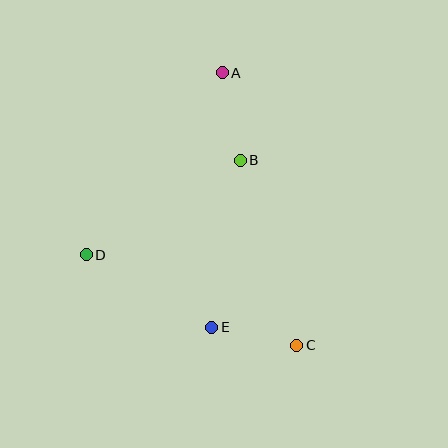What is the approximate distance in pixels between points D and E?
The distance between D and E is approximately 145 pixels.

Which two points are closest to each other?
Points C and E are closest to each other.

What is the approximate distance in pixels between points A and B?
The distance between A and B is approximately 89 pixels.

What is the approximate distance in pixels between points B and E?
The distance between B and E is approximately 170 pixels.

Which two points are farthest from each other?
Points A and C are farthest from each other.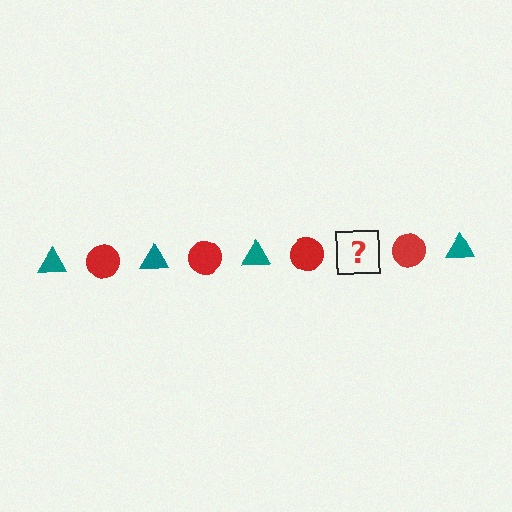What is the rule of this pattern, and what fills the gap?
The rule is that the pattern alternates between teal triangle and red circle. The gap should be filled with a teal triangle.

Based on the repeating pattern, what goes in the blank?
The blank should be a teal triangle.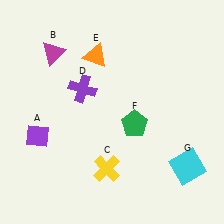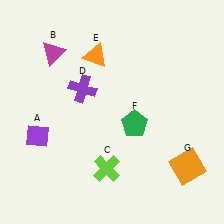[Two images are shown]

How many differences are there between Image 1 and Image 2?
There are 2 differences between the two images.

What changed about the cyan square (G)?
In Image 1, G is cyan. In Image 2, it changed to orange.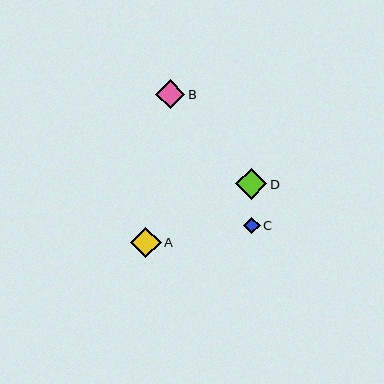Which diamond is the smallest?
Diamond C is the smallest with a size of approximately 17 pixels.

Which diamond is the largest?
Diamond D is the largest with a size of approximately 31 pixels.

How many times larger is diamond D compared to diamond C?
Diamond D is approximately 1.9 times the size of diamond C.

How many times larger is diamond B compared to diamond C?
Diamond B is approximately 1.7 times the size of diamond C.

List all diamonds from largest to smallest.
From largest to smallest: D, A, B, C.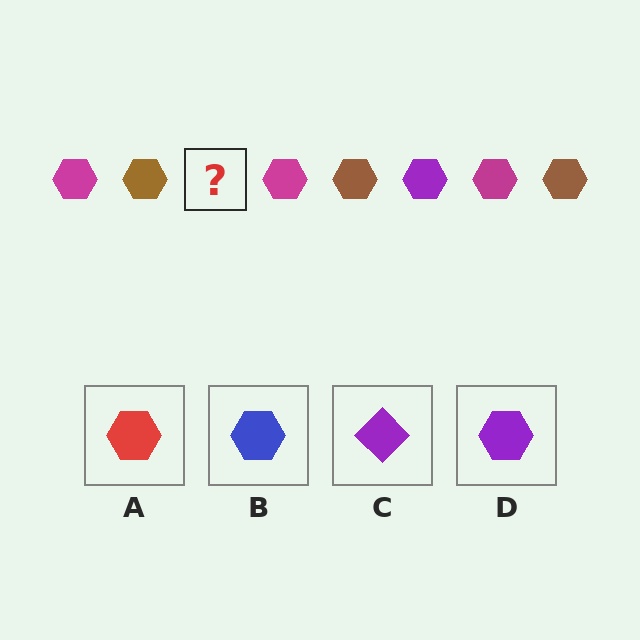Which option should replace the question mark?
Option D.